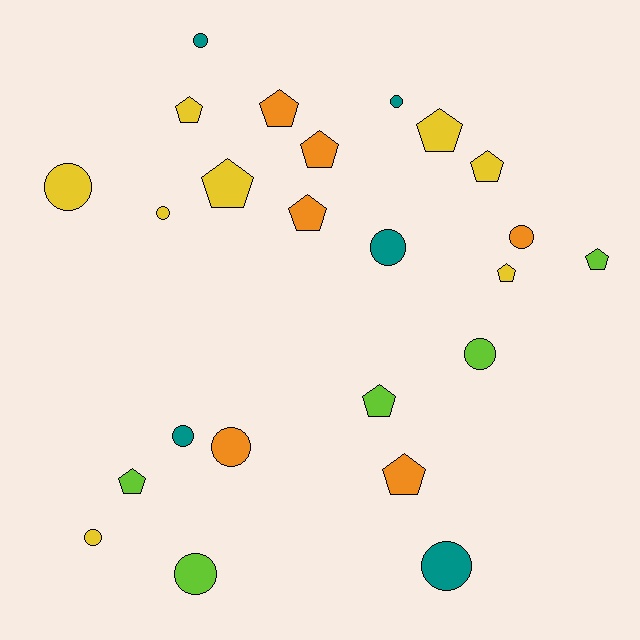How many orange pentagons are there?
There are 4 orange pentagons.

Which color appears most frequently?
Yellow, with 8 objects.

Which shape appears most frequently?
Pentagon, with 12 objects.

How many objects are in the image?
There are 24 objects.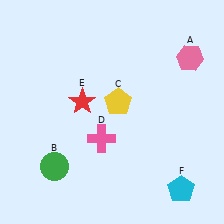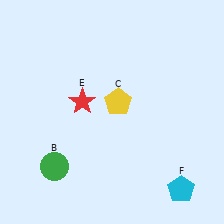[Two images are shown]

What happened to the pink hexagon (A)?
The pink hexagon (A) was removed in Image 2. It was in the top-right area of Image 1.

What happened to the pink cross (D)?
The pink cross (D) was removed in Image 2. It was in the bottom-left area of Image 1.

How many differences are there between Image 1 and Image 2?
There are 2 differences between the two images.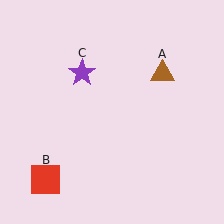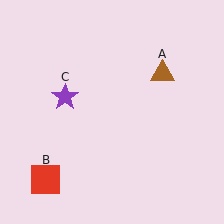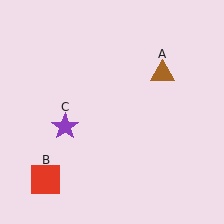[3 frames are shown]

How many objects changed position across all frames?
1 object changed position: purple star (object C).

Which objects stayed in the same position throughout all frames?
Brown triangle (object A) and red square (object B) remained stationary.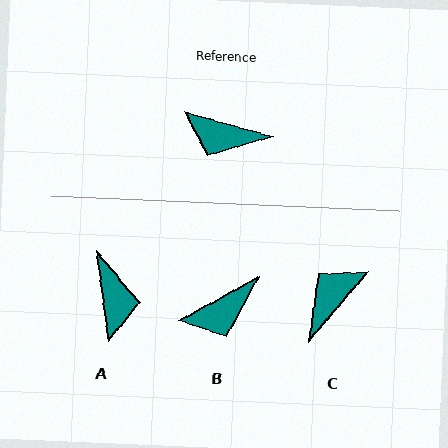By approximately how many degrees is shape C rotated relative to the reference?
Approximately 115 degrees clockwise.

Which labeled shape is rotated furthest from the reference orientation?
C, about 115 degrees away.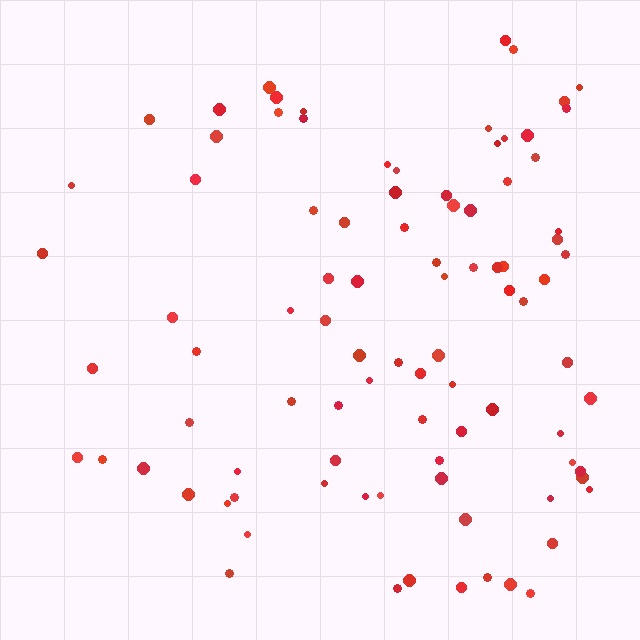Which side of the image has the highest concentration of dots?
The right.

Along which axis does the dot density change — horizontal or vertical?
Horizontal.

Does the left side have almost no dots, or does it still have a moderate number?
Still a moderate number, just noticeably fewer than the right.